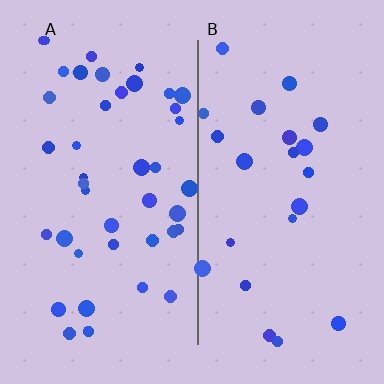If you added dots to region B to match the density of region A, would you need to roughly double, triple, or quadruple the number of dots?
Approximately double.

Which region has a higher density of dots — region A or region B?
A (the left).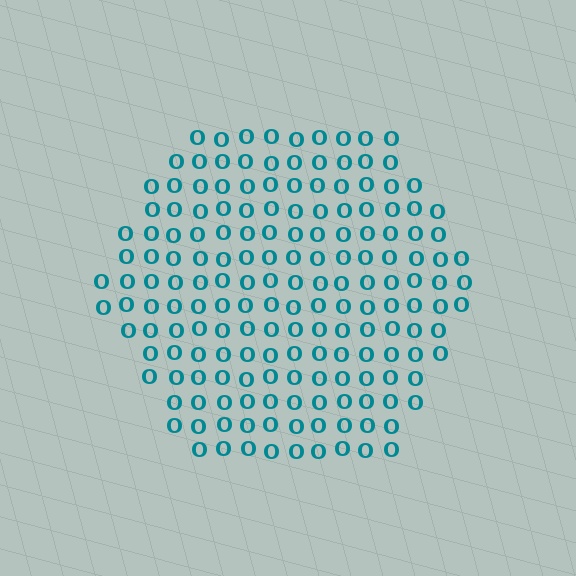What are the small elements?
The small elements are letter O's.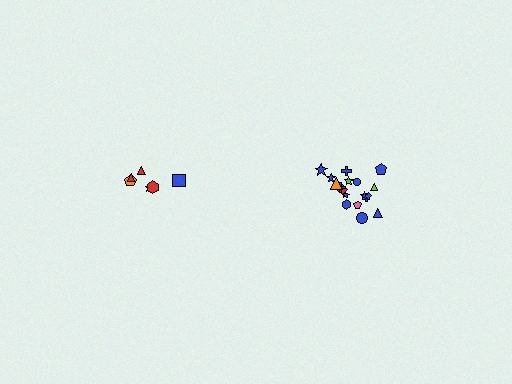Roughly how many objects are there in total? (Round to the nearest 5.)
Roughly 25 objects in total.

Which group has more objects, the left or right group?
The right group.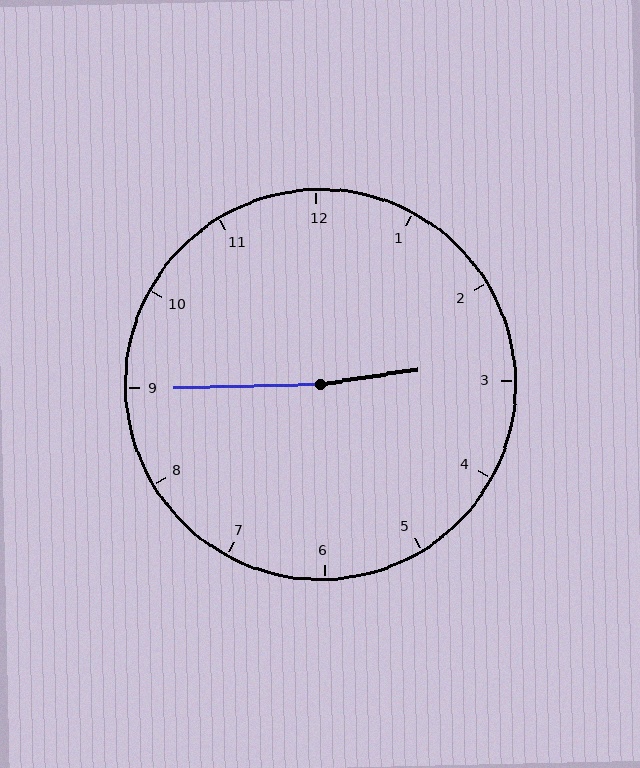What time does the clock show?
2:45.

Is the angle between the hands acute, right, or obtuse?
It is obtuse.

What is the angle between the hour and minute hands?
Approximately 172 degrees.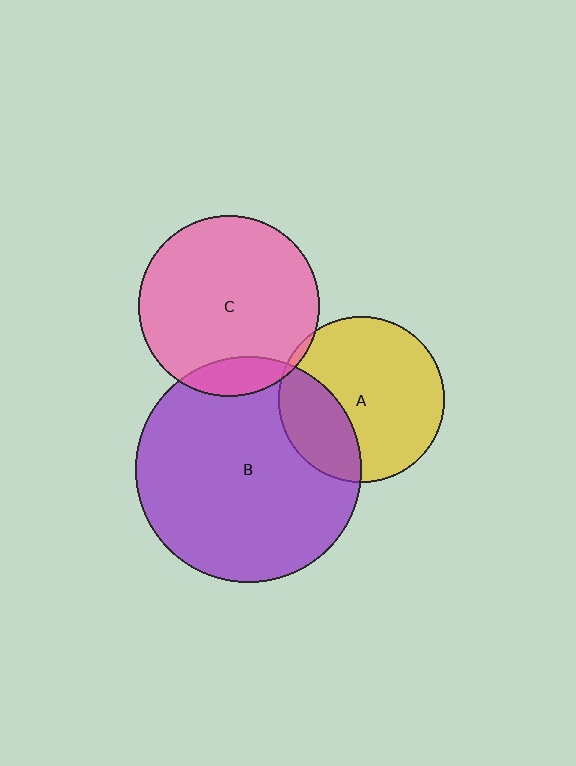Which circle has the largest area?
Circle B (purple).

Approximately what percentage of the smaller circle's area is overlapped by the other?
Approximately 30%.